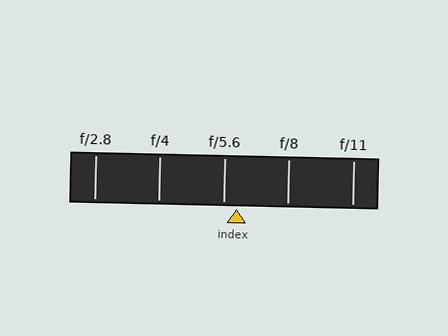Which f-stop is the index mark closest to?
The index mark is closest to f/5.6.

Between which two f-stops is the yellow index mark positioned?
The index mark is between f/5.6 and f/8.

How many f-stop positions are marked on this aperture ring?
There are 5 f-stop positions marked.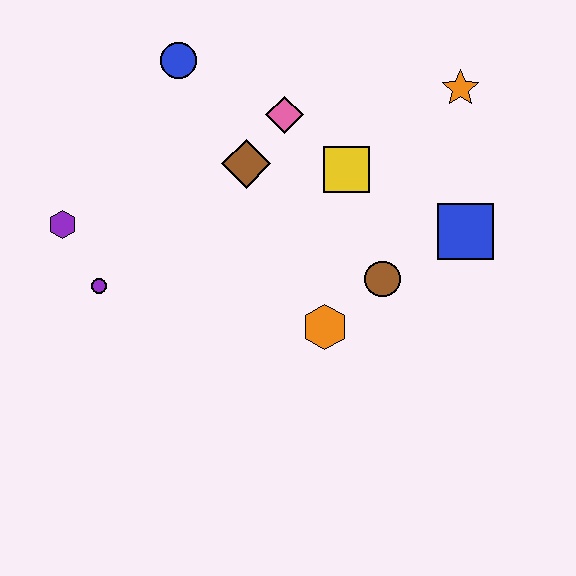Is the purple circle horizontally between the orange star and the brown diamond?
No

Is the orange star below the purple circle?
No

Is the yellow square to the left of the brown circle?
Yes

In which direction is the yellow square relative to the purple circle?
The yellow square is to the right of the purple circle.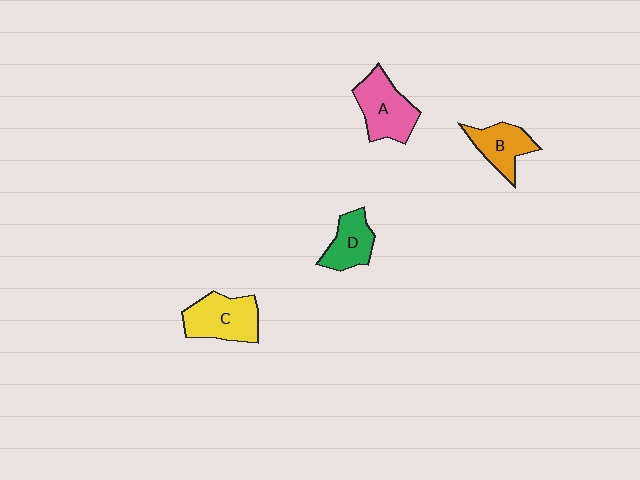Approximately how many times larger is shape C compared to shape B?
Approximately 1.3 times.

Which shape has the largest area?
Shape C (yellow).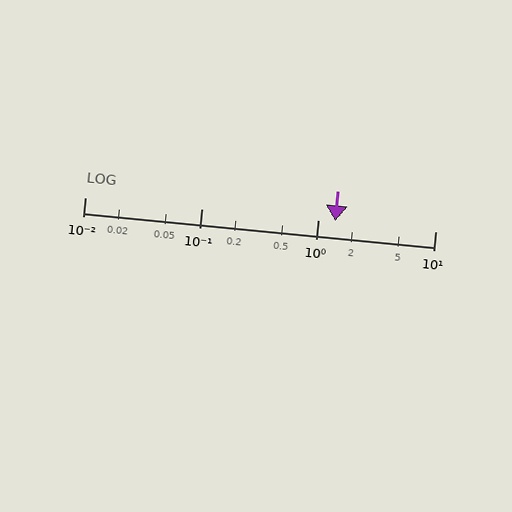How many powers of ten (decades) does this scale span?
The scale spans 3 decades, from 0.01 to 10.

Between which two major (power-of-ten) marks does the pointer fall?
The pointer is between 1 and 10.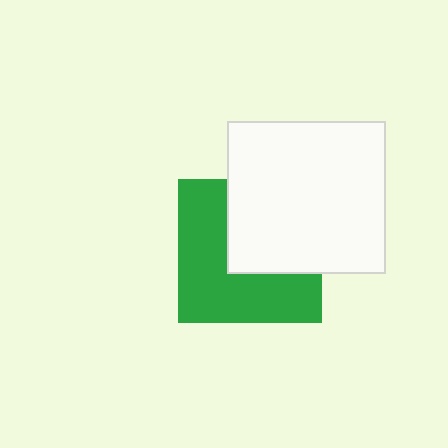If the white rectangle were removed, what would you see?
You would see the complete green square.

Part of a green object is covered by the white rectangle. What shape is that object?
It is a square.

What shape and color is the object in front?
The object in front is a white rectangle.